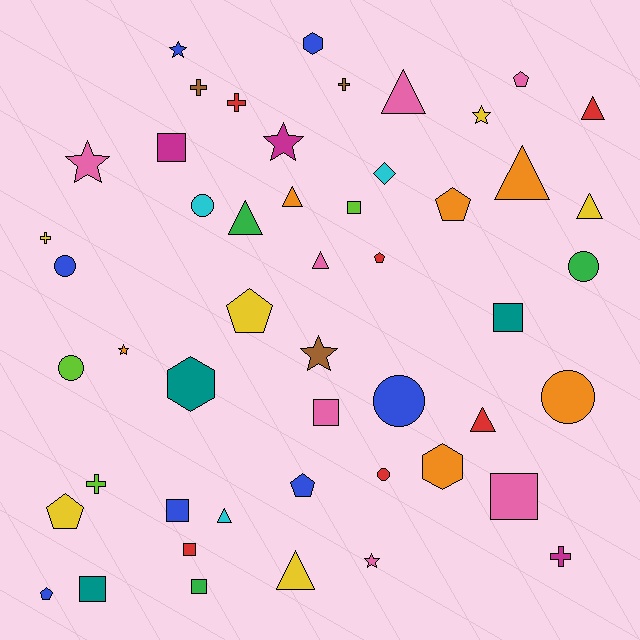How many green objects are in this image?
There are 3 green objects.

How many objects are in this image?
There are 50 objects.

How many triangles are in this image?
There are 10 triangles.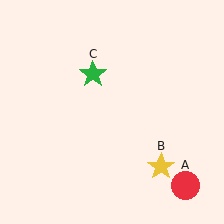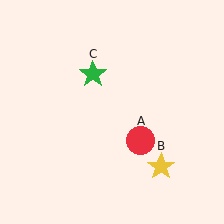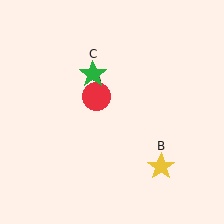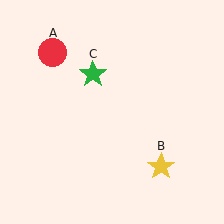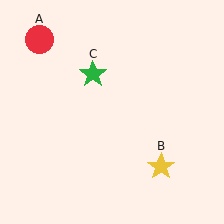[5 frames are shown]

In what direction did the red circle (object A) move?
The red circle (object A) moved up and to the left.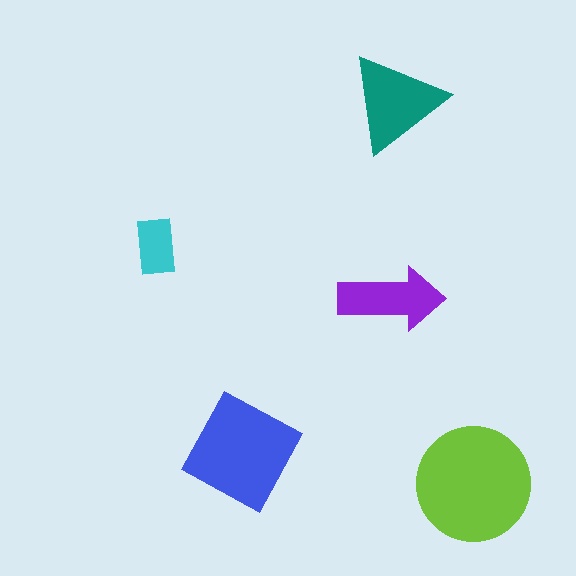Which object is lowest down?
The lime circle is bottommost.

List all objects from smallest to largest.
The cyan rectangle, the purple arrow, the teal triangle, the blue diamond, the lime circle.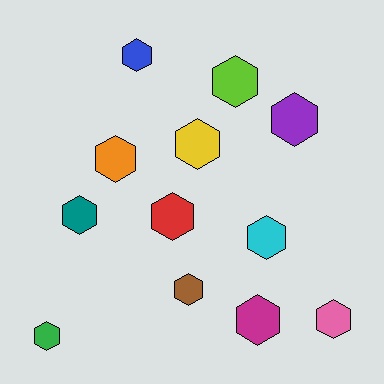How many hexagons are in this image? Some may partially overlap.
There are 12 hexagons.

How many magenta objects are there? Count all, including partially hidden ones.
There is 1 magenta object.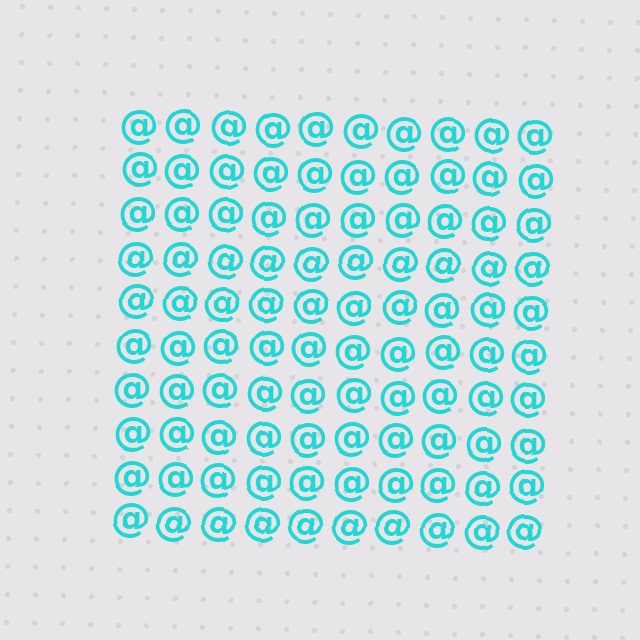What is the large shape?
The large shape is a square.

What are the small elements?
The small elements are at signs.